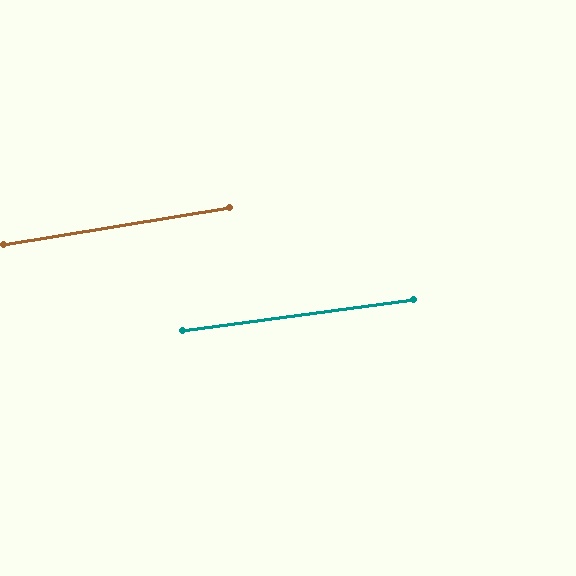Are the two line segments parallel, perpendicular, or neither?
Parallel — their directions differ by only 1.6°.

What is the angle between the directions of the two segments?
Approximately 2 degrees.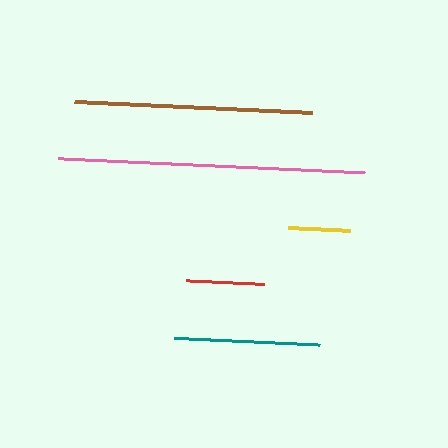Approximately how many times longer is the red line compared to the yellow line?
The red line is approximately 1.3 times the length of the yellow line.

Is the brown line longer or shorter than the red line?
The brown line is longer than the red line.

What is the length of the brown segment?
The brown segment is approximately 238 pixels long.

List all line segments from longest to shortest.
From longest to shortest: pink, brown, teal, red, yellow.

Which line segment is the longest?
The pink line is the longest at approximately 307 pixels.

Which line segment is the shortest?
The yellow line is the shortest at approximately 62 pixels.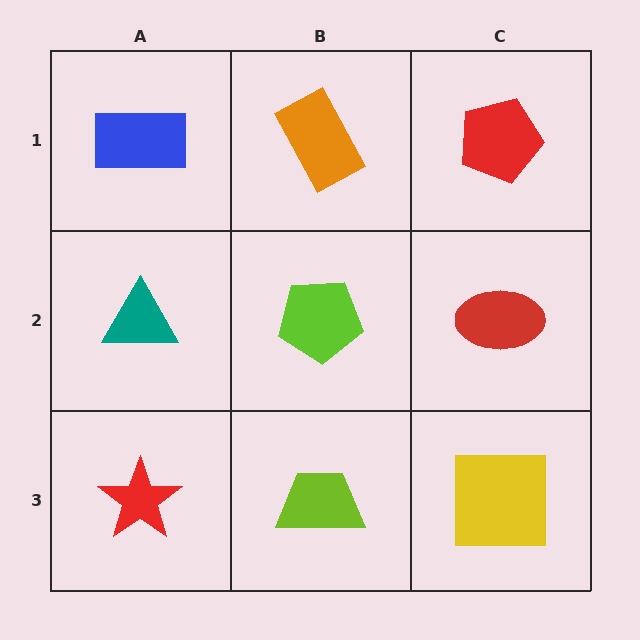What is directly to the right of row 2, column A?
A lime pentagon.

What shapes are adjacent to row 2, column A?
A blue rectangle (row 1, column A), a red star (row 3, column A), a lime pentagon (row 2, column B).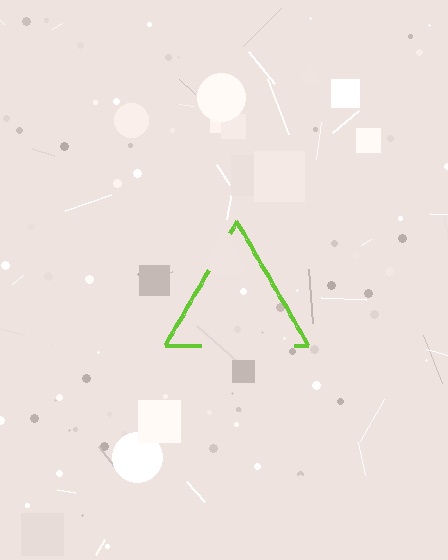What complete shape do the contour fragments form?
The contour fragments form a triangle.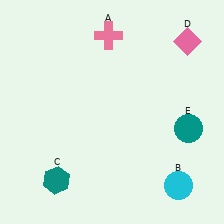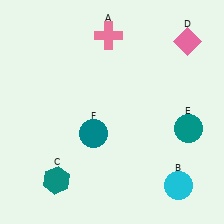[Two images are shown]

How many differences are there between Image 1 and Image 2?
There is 1 difference between the two images.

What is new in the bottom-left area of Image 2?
A teal circle (F) was added in the bottom-left area of Image 2.